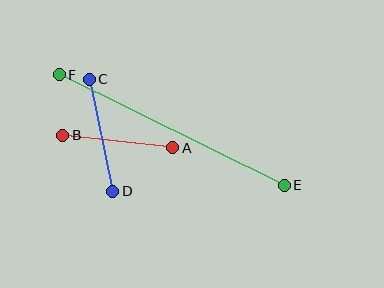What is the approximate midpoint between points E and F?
The midpoint is at approximately (172, 130) pixels.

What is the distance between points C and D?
The distance is approximately 115 pixels.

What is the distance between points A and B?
The distance is approximately 111 pixels.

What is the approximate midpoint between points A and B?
The midpoint is at approximately (118, 141) pixels.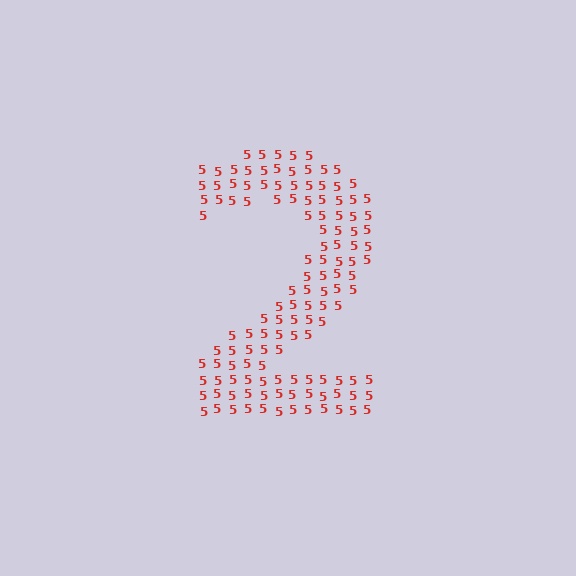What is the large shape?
The large shape is the digit 2.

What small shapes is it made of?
It is made of small digit 5's.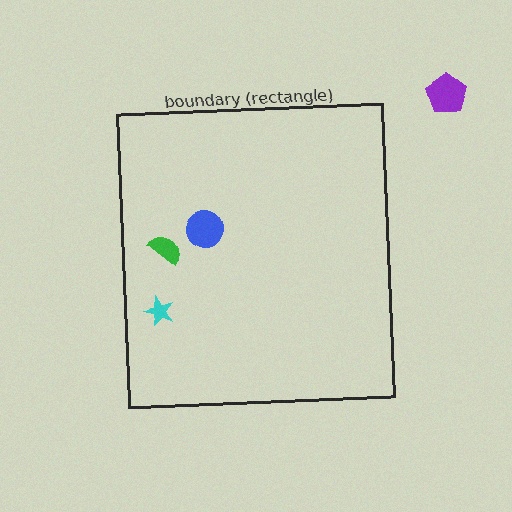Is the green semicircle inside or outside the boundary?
Inside.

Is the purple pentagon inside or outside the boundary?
Outside.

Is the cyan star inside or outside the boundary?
Inside.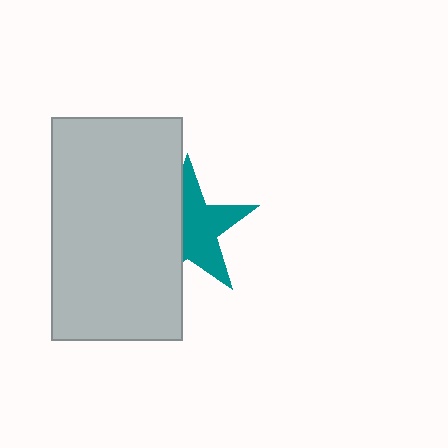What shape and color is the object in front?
The object in front is a light gray rectangle.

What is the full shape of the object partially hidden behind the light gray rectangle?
The partially hidden object is a teal star.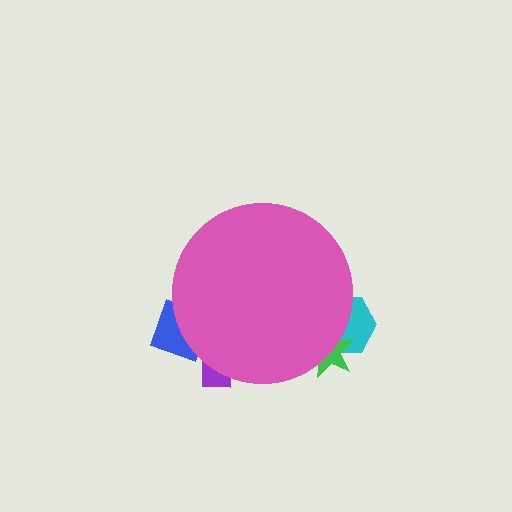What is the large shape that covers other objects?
A pink circle.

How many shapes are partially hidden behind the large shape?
4 shapes are partially hidden.